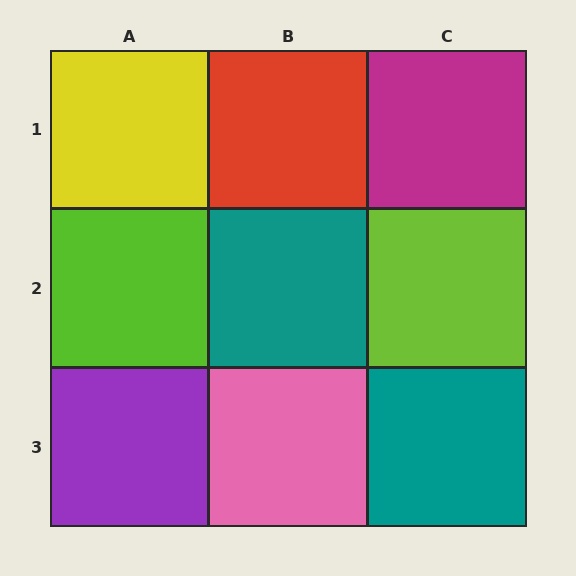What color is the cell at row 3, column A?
Purple.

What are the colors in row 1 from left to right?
Yellow, red, magenta.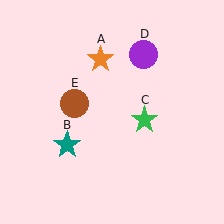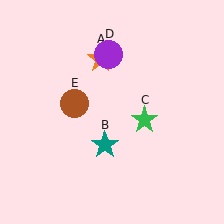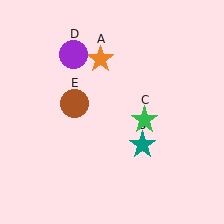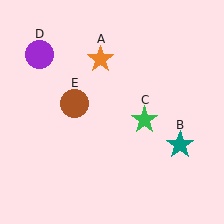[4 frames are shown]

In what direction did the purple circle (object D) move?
The purple circle (object D) moved left.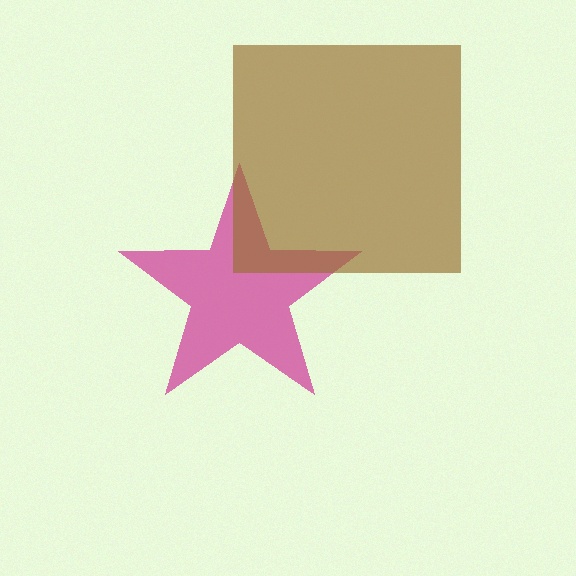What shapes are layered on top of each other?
The layered shapes are: a magenta star, a brown square.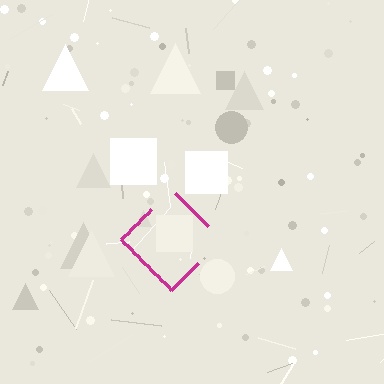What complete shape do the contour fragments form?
The contour fragments form a diamond.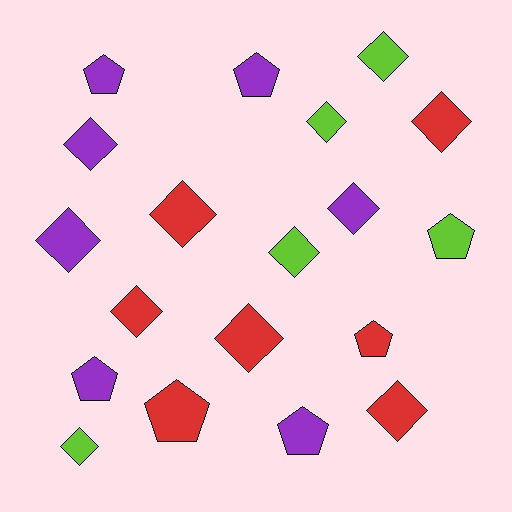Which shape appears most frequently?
Diamond, with 12 objects.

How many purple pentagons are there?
There are 4 purple pentagons.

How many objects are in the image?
There are 19 objects.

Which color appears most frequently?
Red, with 7 objects.